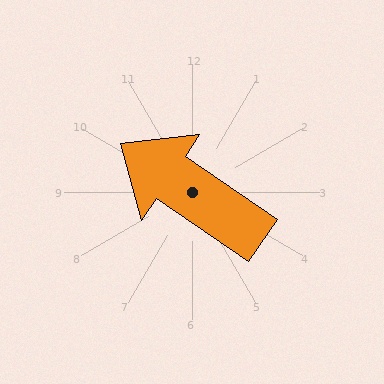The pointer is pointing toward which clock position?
Roughly 10 o'clock.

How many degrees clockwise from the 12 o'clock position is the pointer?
Approximately 304 degrees.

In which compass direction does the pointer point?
Northwest.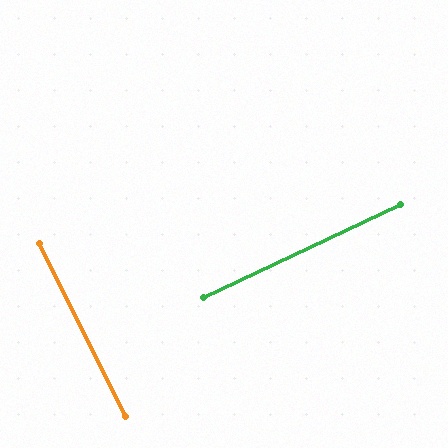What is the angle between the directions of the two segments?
Approximately 89 degrees.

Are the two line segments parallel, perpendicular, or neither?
Perpendicular — they meet at approximately 89°.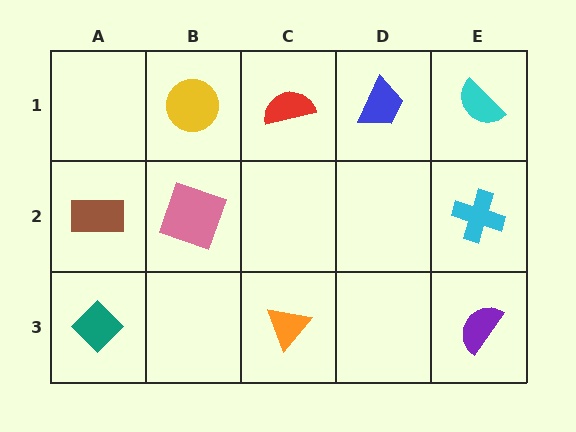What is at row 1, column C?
A red semicircle.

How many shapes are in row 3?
3 shapes.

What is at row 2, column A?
A brown rectangle.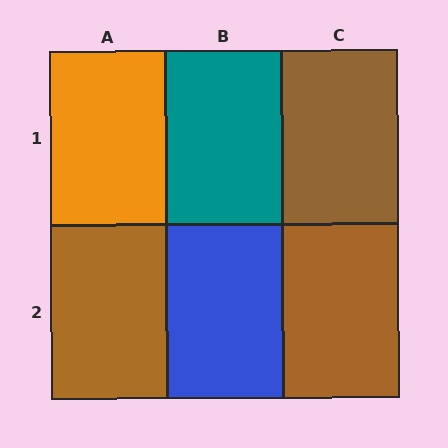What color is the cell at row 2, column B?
Blue.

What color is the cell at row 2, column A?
Brown.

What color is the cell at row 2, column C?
Brown.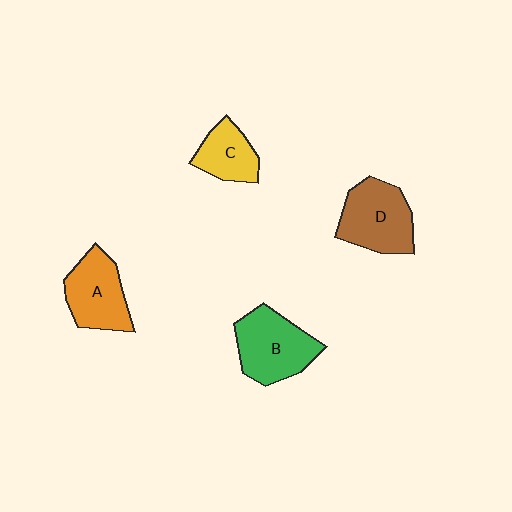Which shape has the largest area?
Shape B (green).